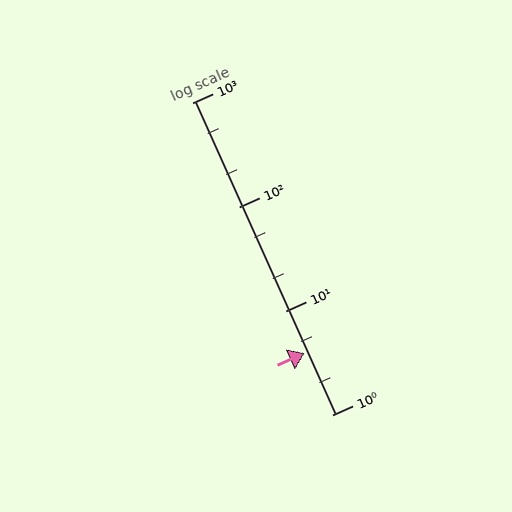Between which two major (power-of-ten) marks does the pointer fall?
The pointer is between 1 and 10.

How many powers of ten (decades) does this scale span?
The scale spans 3 decades, from 1 to 1000.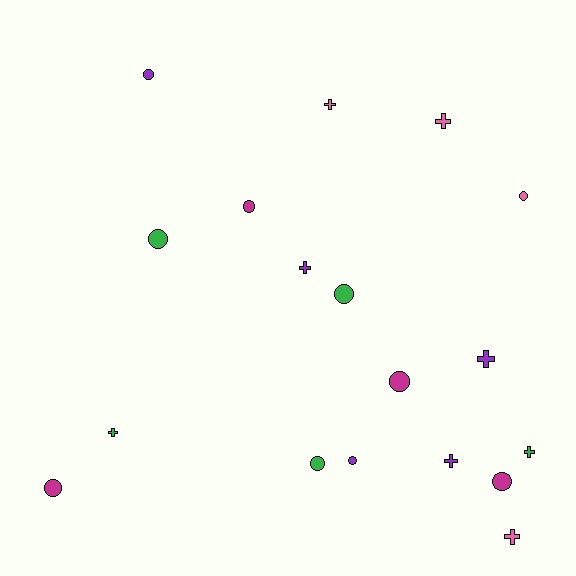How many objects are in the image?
There are 18 objects.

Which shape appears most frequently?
Circle, with 10 objects.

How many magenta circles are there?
There are 4 magenta circles.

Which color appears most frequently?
Purple, with 5 objects.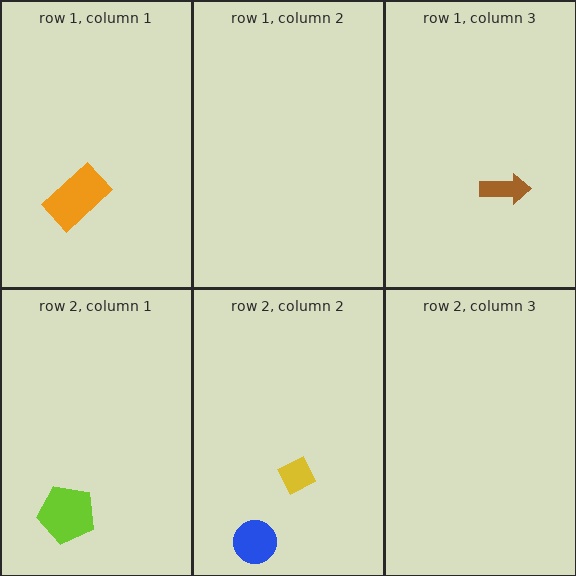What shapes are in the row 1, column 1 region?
The orange rectangle.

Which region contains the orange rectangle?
The row 1, column 1 region.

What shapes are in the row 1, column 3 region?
The brown arrow.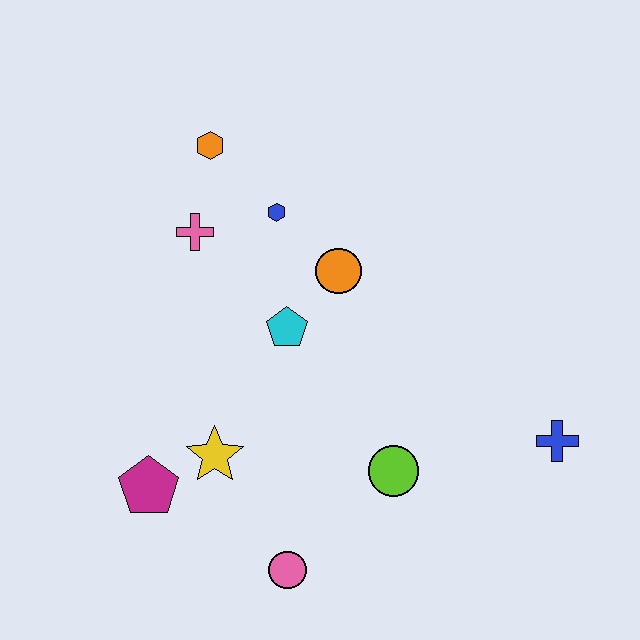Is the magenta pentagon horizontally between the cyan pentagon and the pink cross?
No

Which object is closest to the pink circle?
The yellow star is closest to the pink circle.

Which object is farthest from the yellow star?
The blue cross is farthest from the yellow star.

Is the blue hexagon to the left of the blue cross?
Yes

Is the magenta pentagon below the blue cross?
Yes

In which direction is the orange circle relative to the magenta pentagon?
The orange circle is above the magenta pentagon.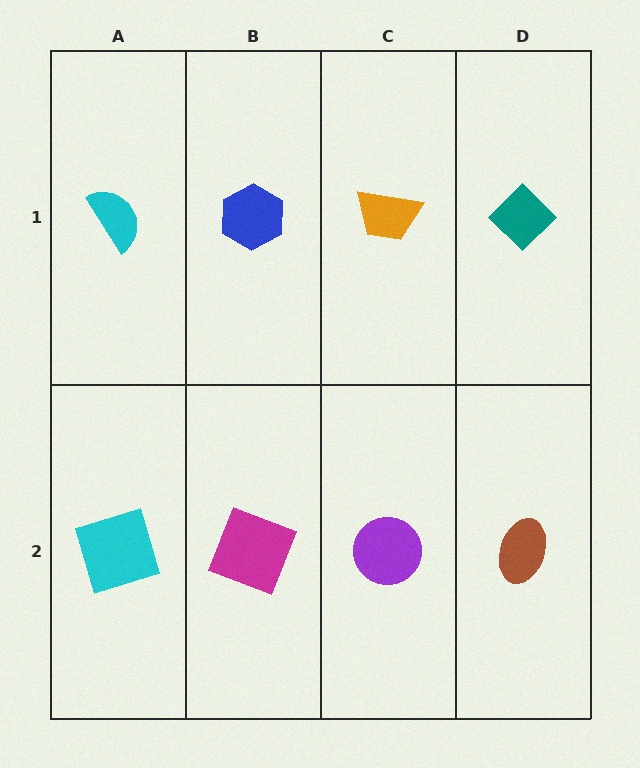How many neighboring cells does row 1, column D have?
2.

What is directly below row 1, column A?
A cyan square.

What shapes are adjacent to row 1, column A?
A cyan square (row 2, column A), a blue hexagon (row 1, column B).